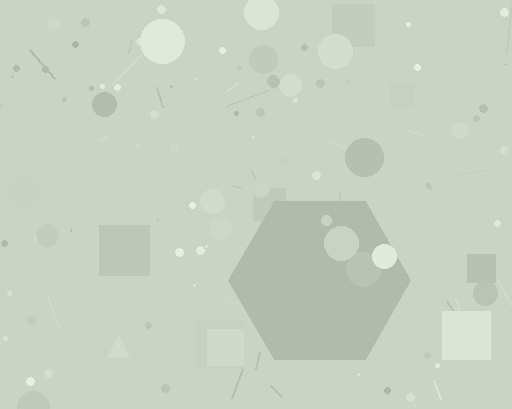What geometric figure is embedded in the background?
A hexagon is embedded in the background.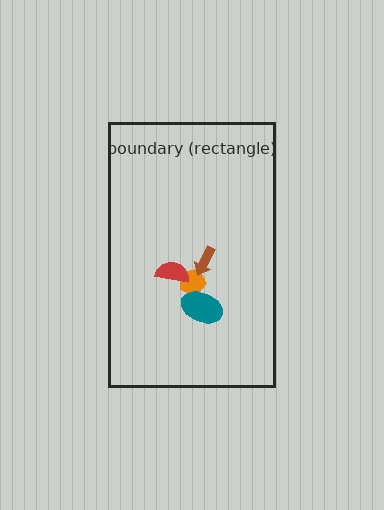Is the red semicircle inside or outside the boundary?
Inside.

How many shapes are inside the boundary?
4 inside, 0 outside.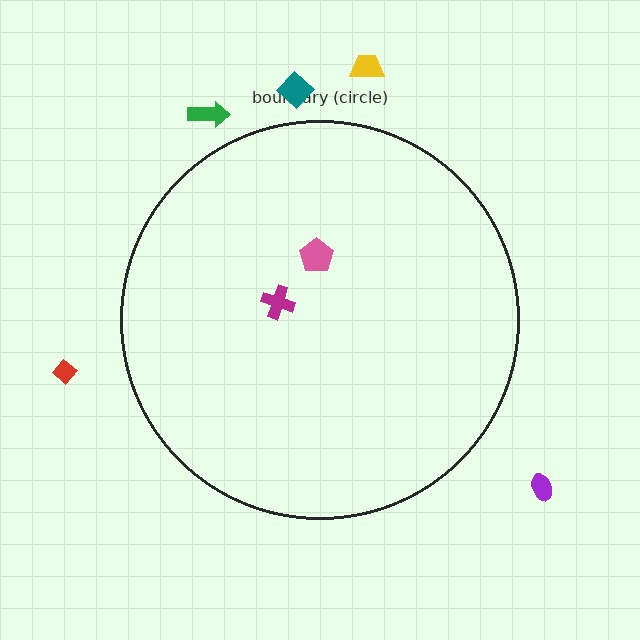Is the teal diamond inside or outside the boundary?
Outside.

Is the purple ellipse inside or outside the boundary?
Outside.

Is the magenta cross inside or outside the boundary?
Inside.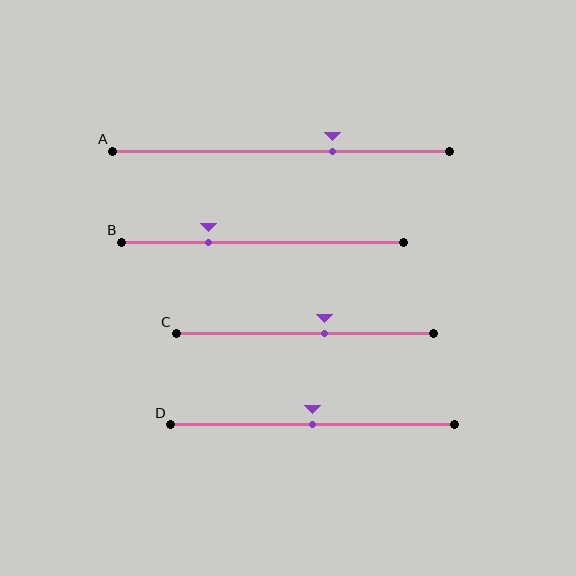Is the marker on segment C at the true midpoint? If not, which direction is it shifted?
No, the marker on segment C is shifted to the right by about 8% of the segment length.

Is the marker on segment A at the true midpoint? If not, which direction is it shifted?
No, the marker on segment A is shifted to the right by about 15% of the segment length.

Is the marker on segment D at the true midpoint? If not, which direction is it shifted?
Yes, the marker on segment D is at the true midpoint.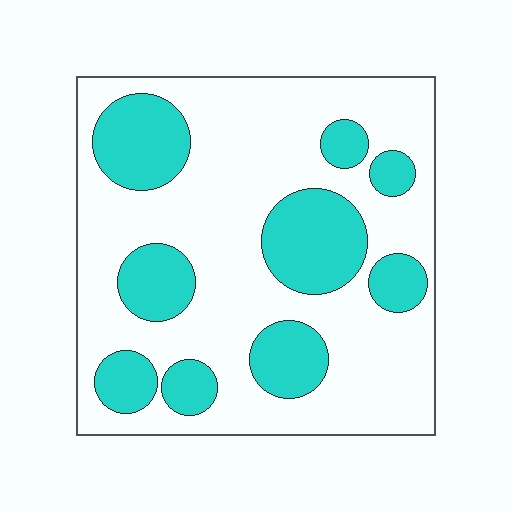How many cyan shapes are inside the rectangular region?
9.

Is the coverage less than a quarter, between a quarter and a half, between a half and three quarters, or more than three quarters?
Between a quarter and a half.